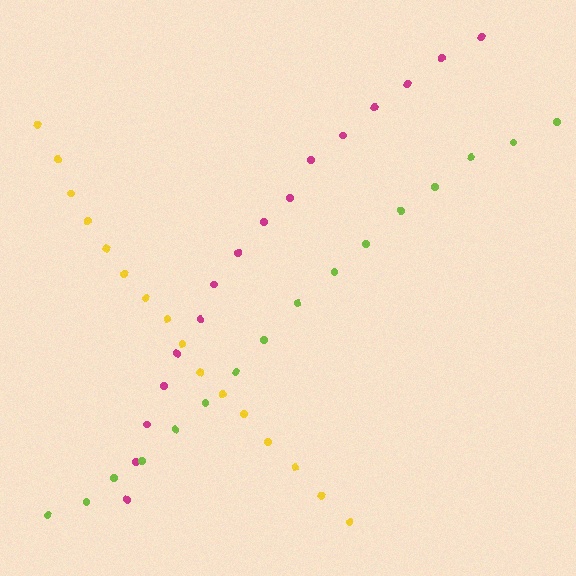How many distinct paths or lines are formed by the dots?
There are 3 distinct paths.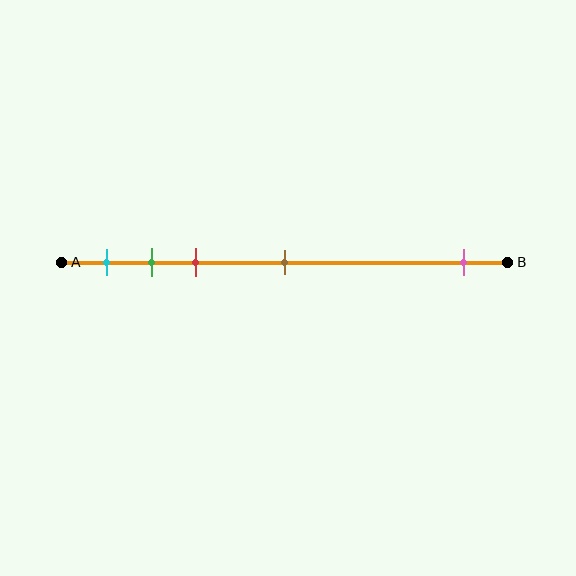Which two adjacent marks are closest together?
The green and red marks are the closest adjacent pair.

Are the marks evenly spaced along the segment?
No, the marks are not evenly spaced.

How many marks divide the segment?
There are 5 marks dividing the segment.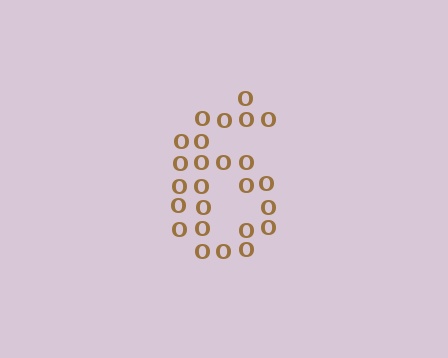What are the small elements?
The small elements are letter O's.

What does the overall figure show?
The overall figure shows the digit 6.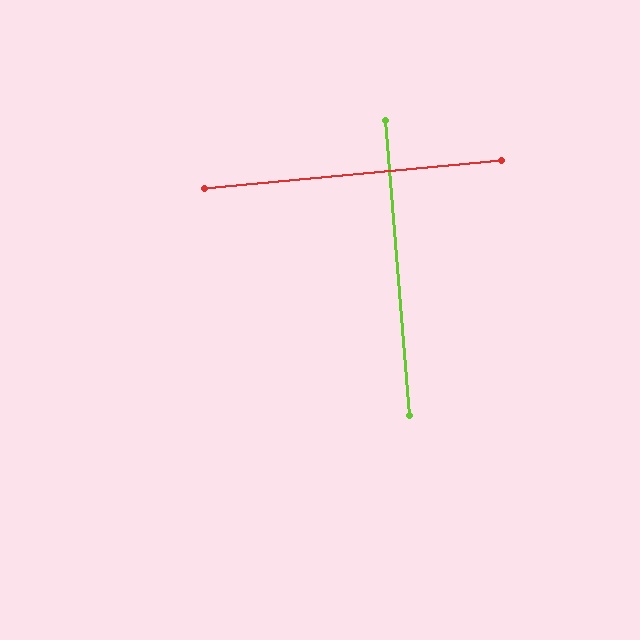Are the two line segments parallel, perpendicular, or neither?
Perpendicular — they meet at approximately 89°.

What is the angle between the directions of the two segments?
Approximately 89 degrees.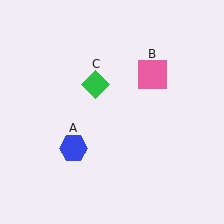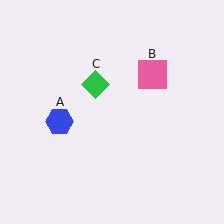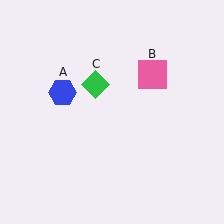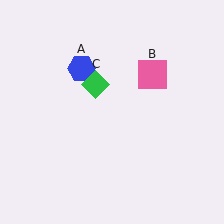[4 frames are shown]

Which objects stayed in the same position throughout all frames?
Pink square (object B) and green diamond (object C) remained stationary.